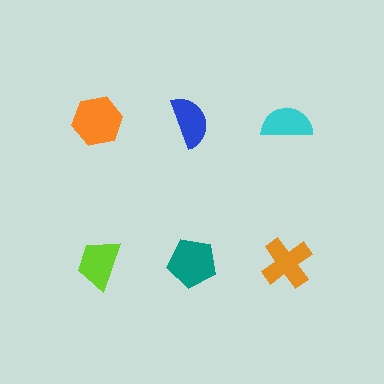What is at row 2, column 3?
An orange cross.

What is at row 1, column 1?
An orange hexagon.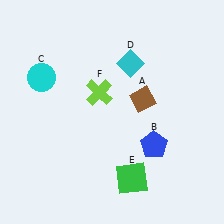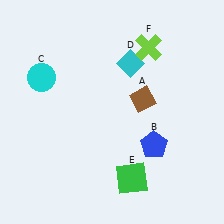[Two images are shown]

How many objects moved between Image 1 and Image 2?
1 object moved between the two images.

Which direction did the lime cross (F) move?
The lime cross (F) moved right.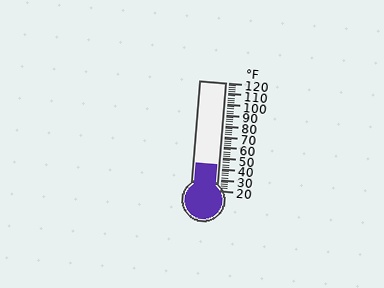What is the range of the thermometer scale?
The thermometer scale ranges from 20°F to 120°F.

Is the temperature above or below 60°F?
The temperature is below 60°F.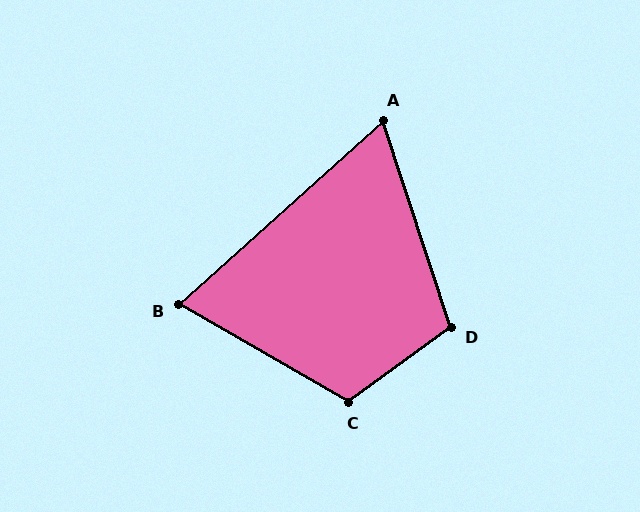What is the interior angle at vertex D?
Approximately 108 degrees (obtuse).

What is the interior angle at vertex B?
Approximately 72 degrees (acute).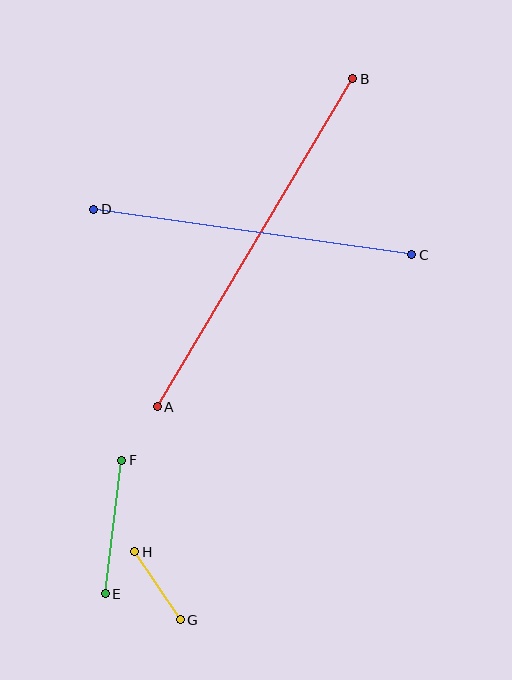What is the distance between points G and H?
The distance is approximately 82 pixels.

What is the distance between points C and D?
The distance is approximately 321 pixels.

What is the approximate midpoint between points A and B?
The midpoint is at approximately (255, 243) pixels.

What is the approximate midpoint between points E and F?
The midpoint is at approximately (114, 527) pixels.